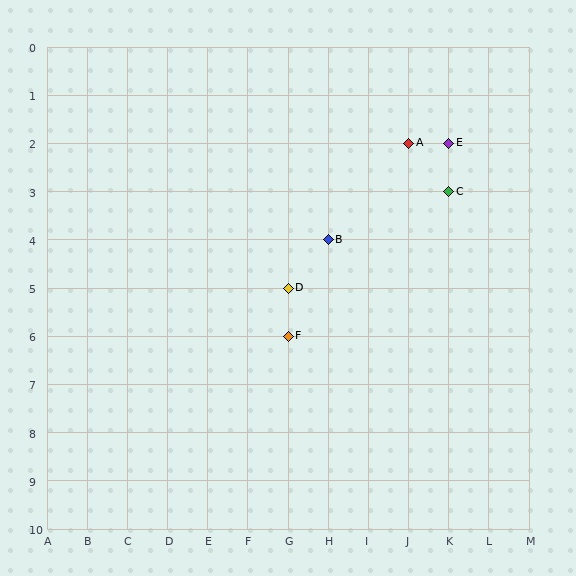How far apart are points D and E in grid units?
Points D and E are 4 columns and 3 rows apart (about 5.0 grid units diagonally).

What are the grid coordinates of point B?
Point B is at grid coordinates (H, 4).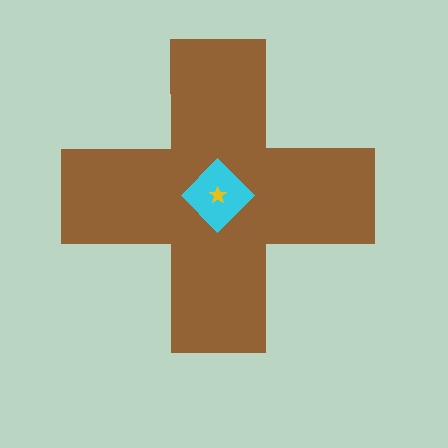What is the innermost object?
The yellow star.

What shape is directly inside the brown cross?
The cyan diamond.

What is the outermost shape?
The brown cross.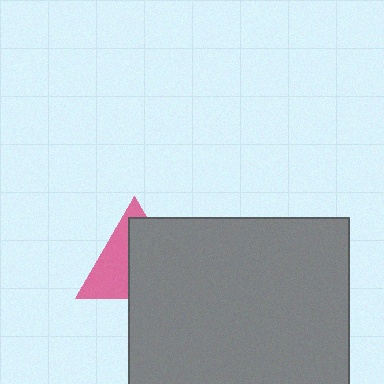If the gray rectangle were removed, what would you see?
You would see the complete pink triangle.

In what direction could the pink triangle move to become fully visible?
The pink triangle could move toward the upper-left. That would shift it out from behind the gray rectangle entirely.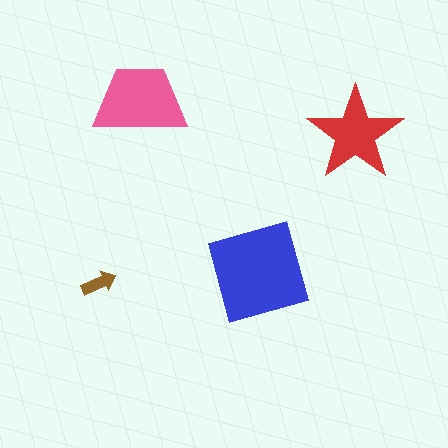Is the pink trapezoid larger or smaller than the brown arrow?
Larger.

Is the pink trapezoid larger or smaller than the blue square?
Smaller.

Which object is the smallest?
The brown arrow.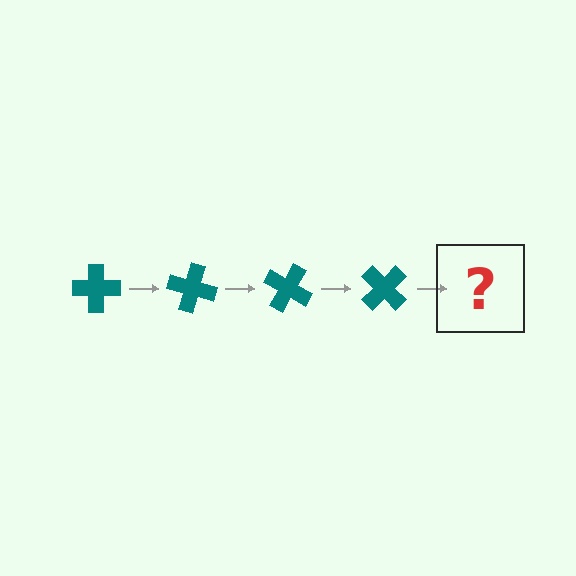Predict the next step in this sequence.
The next step is a teal cross rotated 60 degrees.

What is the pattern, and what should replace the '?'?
The pattern is that the cross rotates 15 degrees each step. The '?' should be a teal cross rotated 60 degrees.